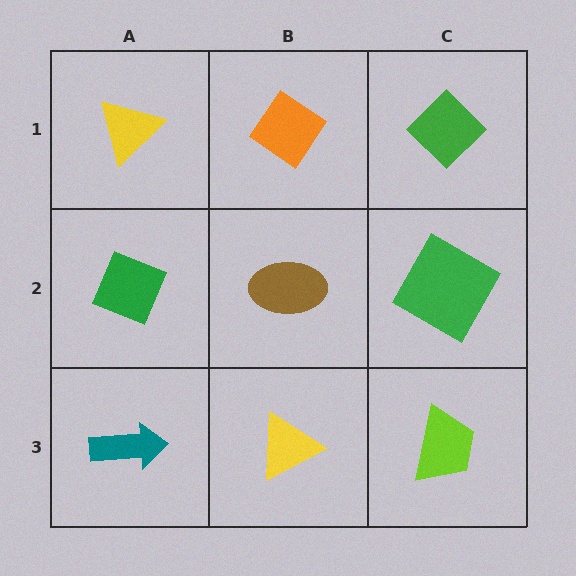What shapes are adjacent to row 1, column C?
A green square (row 2, column C), an orange diamond (row 1, column B).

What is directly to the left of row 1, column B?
A yellow triangle.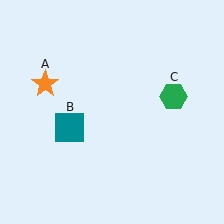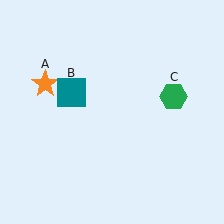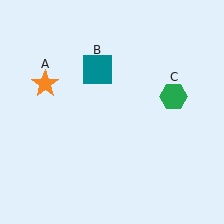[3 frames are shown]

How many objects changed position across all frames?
1 object changed position: teal square (object B).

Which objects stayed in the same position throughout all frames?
Orange star (object A) and green hexagon (object C) remained stationary.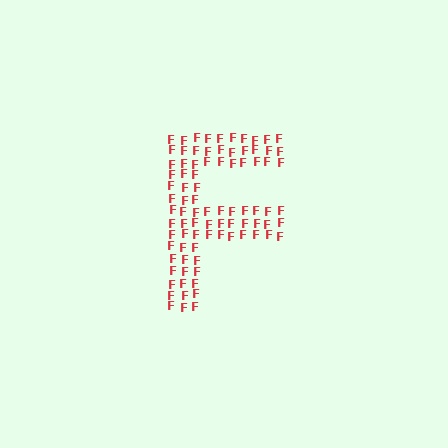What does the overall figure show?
The overall figure shows the letter F.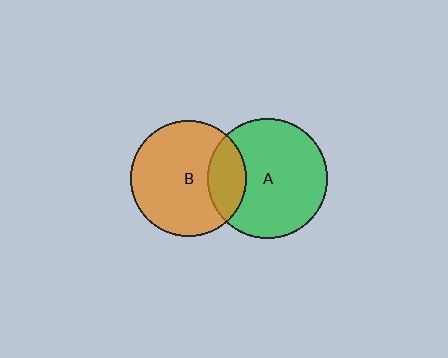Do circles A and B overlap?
Yes.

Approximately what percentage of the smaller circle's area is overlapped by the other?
Approximately 25%.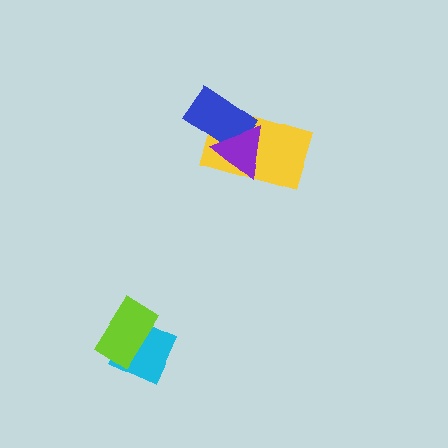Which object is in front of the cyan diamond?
The lime rectangle is in front of the cyan diamond.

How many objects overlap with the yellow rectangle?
2 objects overlap with the yellow rectangle.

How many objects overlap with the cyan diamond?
1 object overlaps with the cyan diamond.